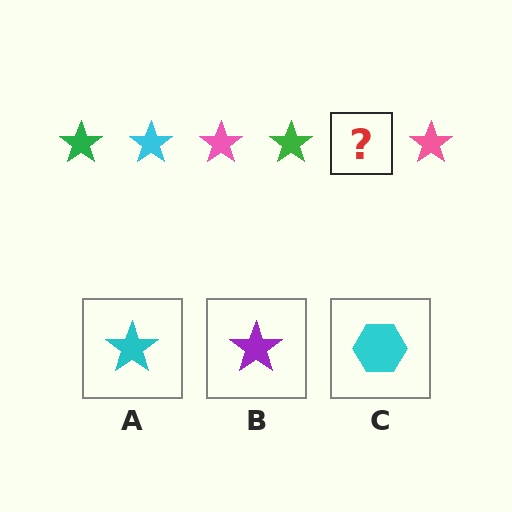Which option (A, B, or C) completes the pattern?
A.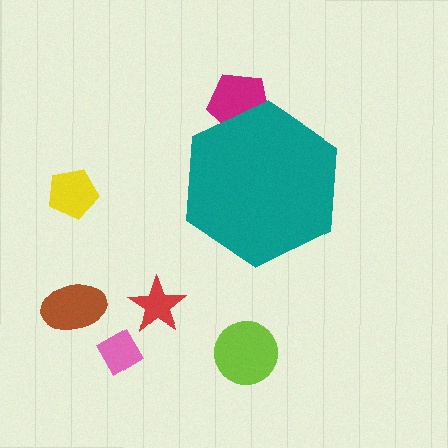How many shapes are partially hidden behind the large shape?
1 shape is partially hidden.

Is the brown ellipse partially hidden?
No, the brown ellipse is fully visible.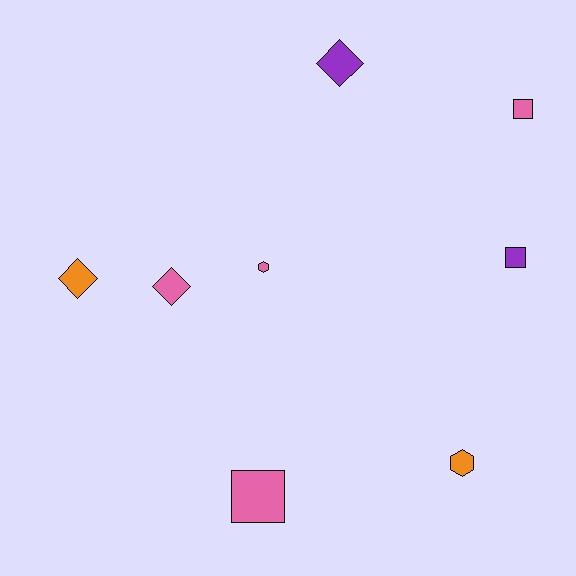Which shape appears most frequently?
Diamond, with 3 objects.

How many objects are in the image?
There are 8 objects.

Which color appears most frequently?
Pink, with 4 objects.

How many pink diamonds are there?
There is 1 pink diamond.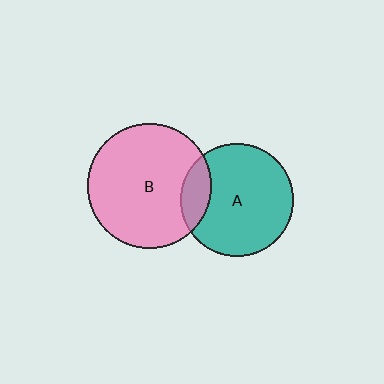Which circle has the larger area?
Circle B (pink).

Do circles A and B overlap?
Yes.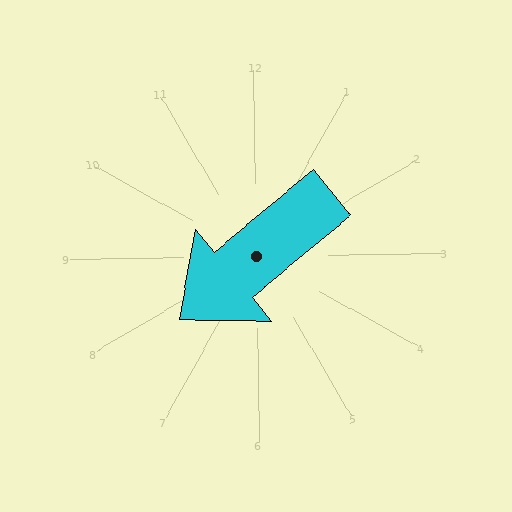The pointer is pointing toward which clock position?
Roughly 8 o'clock.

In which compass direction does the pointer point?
Southwest.